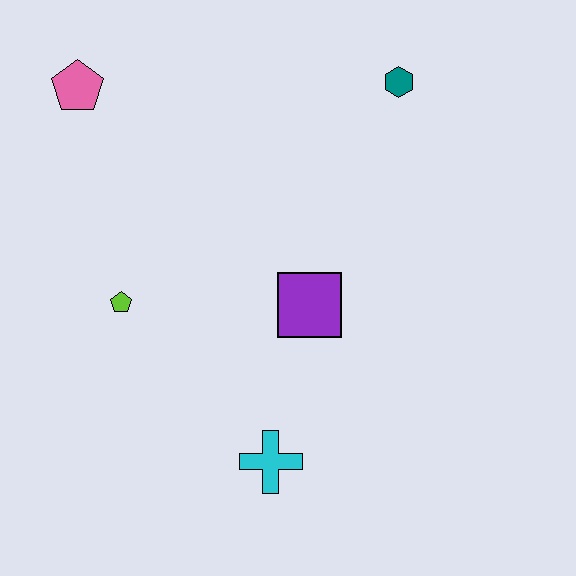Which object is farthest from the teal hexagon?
The cyan cross is farthest from the teal hexagon.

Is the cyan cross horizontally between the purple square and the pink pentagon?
Yes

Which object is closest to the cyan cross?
The purple square is closest to the cyan cross.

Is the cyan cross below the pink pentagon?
Yes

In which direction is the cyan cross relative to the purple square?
The cyan cross is below the purple square.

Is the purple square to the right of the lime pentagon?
Yes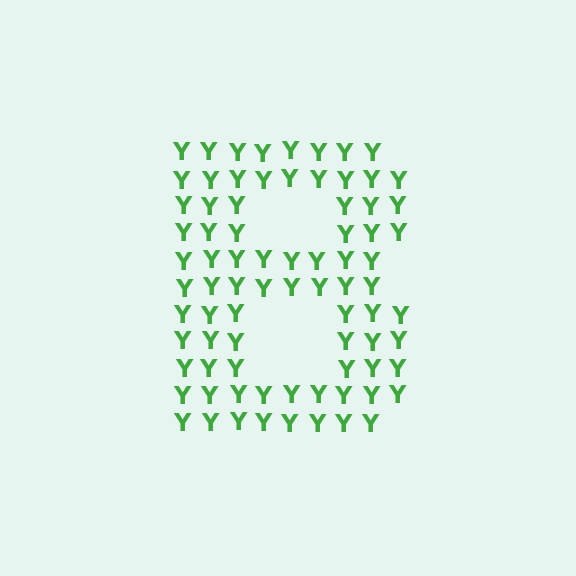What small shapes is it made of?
It is made of small letter Y's.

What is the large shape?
The large shape is the letter B.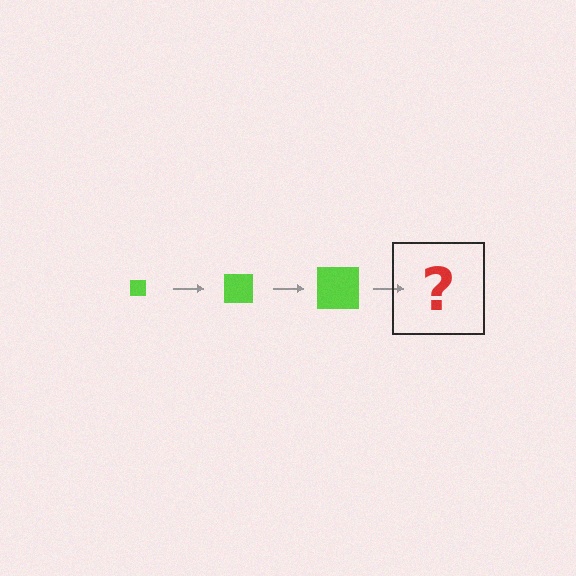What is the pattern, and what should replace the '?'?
The pattern is that the square gets progressively larger each step. The '?' should be a lime square, larger than the previous one.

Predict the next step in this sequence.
The next step is a lime square, larger than the previous one.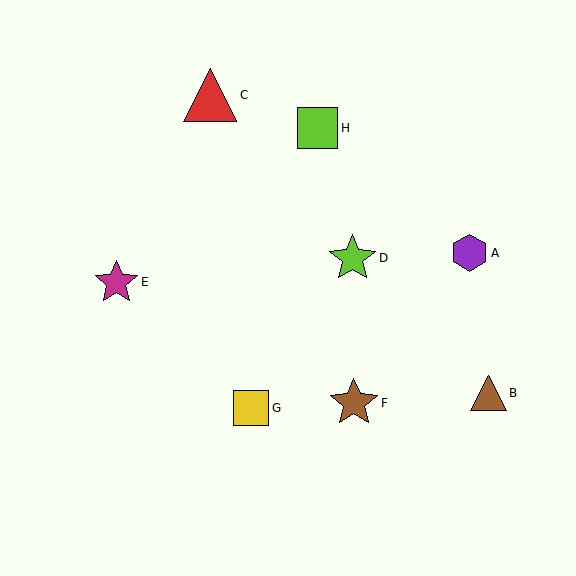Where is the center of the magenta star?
The center of the magenta star is at (116, 282).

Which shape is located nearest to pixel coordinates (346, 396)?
The brown star (labeled F) at (354, 403) is nearest to that location.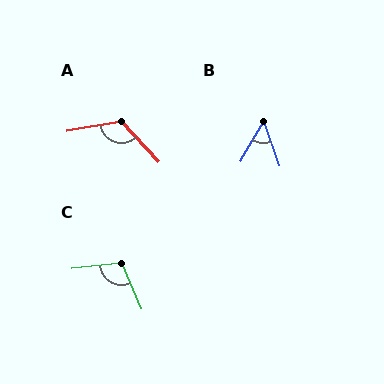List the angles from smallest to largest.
B (50°), C (107°), A (123°).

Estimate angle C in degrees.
Approximately 107 degrees.